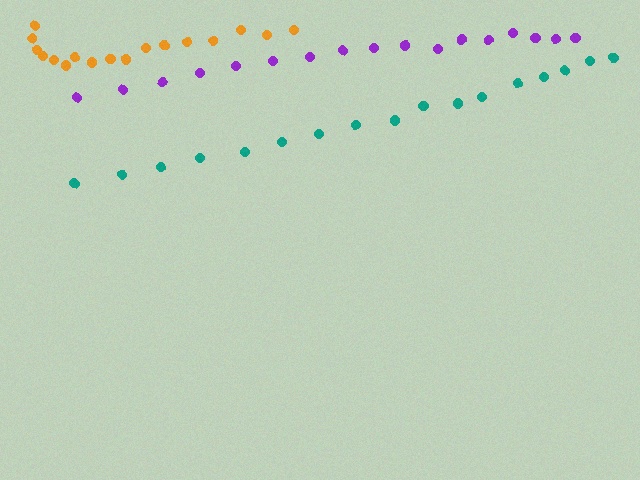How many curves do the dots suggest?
There are 3 distinct paths.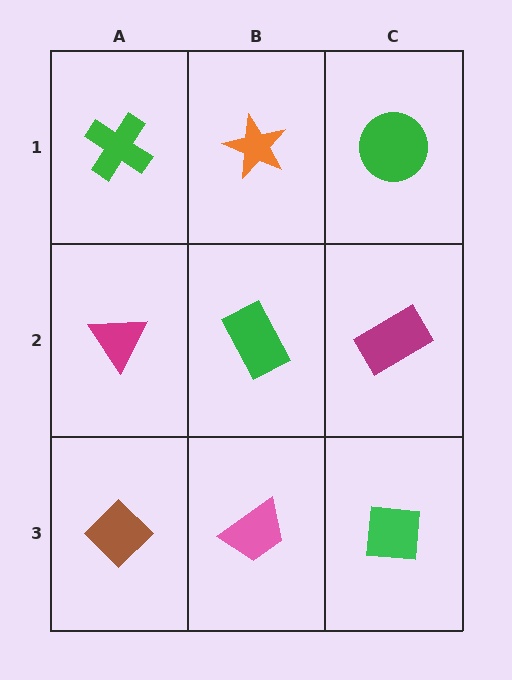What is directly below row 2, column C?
A green square.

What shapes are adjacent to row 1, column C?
A magenta rectangle (row 2, column C), an orange star (row 1, column B).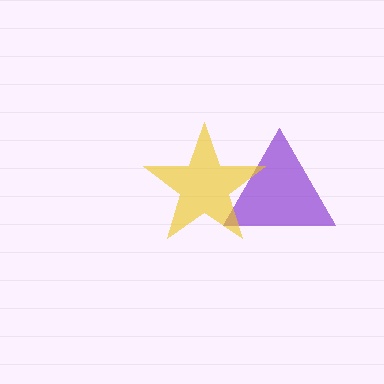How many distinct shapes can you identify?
There are 2 distinct shapes: a purple triangle, a yellow star.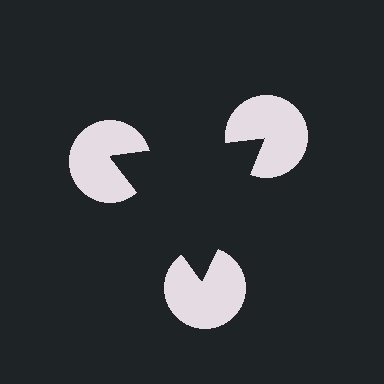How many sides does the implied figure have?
3 sides.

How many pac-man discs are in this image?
There are 3 — one at each vertex of the illusory triangle.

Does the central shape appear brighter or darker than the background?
It typically appears slightly darker than the background, even though no actual brightness change is drawn.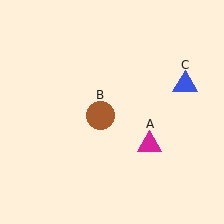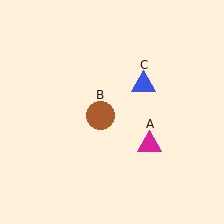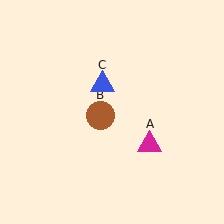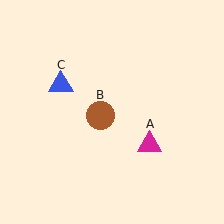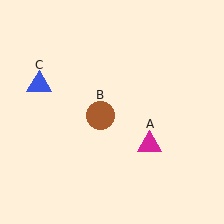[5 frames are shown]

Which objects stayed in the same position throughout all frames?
Magenta triangle (object A) and brown circle (object B) remained stationary.